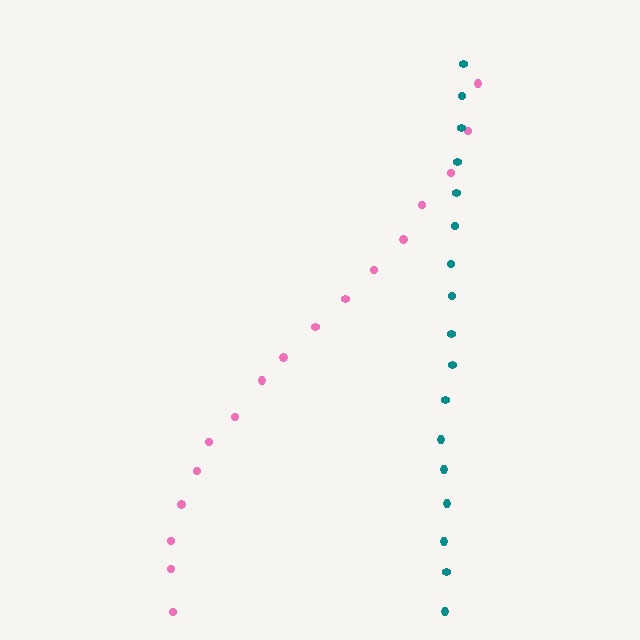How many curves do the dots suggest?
There are 2 distinct paths.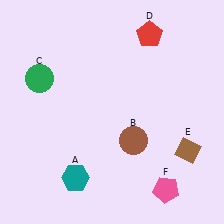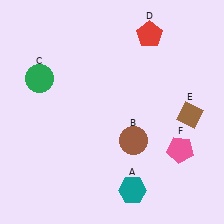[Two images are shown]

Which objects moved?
The objects that moved are: the teal hexagon (A), the brown diamond (E), the pink pentagon (F).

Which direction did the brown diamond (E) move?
The brown diamond (E) moved up.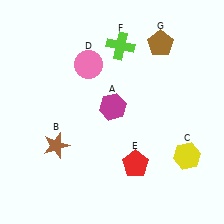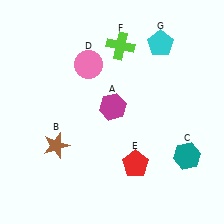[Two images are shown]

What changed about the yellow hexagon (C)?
In Image 1, C is yellow. In Image 2, it changed to teal.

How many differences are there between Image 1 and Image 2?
There are 2 differences between the two images.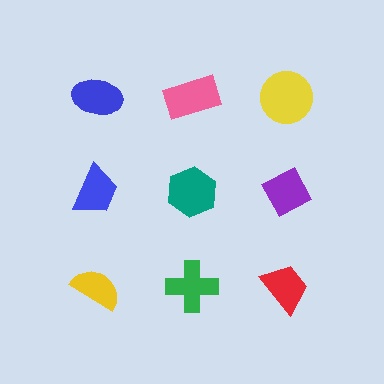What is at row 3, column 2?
A green cross.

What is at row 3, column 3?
A red trapezoid.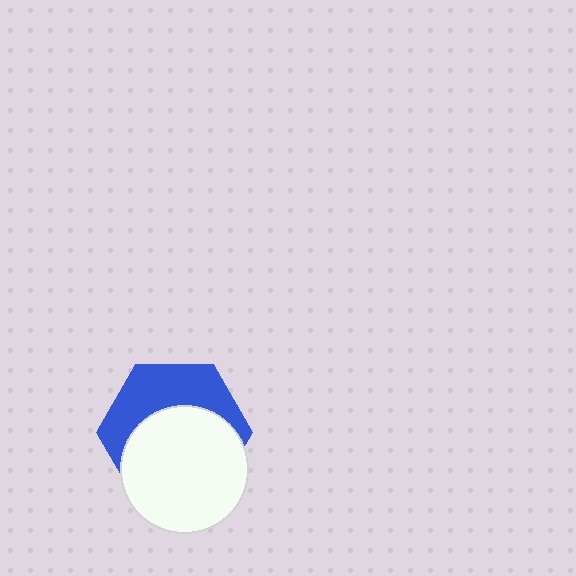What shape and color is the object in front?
The object in front is a white circle.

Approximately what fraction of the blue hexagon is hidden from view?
Roughly 57% of the blue hexagon is hidden behind the white circle.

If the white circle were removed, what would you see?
You would see the complete blue hexagon.